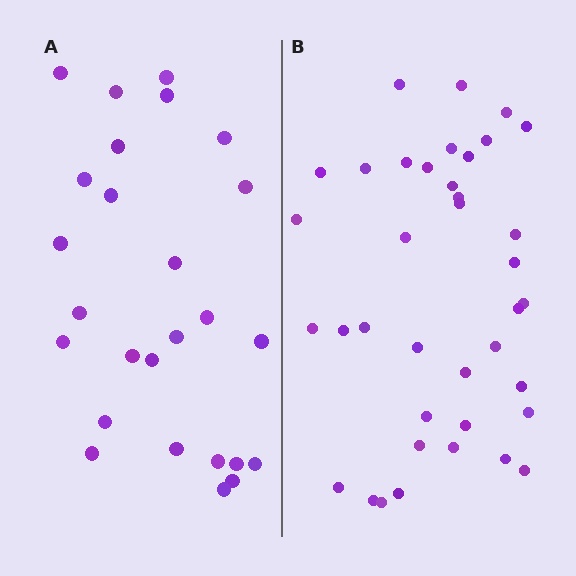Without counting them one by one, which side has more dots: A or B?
Region B (the right region) has more dots.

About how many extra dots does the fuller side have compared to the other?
Region B has roughly 12 or so more dots than region A.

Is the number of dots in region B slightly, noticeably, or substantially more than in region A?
Region B has substantially more. The ratio is roughly 1.5 to 1.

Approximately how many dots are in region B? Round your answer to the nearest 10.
About 40 dots. (The exact count is 38, which rounds to 40.)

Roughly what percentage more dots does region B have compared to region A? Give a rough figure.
About 45% more.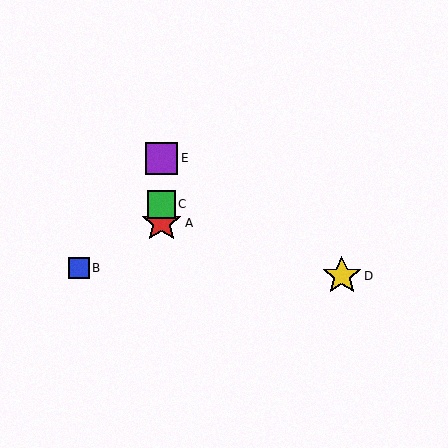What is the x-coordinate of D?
Object D is at x≈342.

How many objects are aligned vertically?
3 objects (A, C, E) are aligned vertically.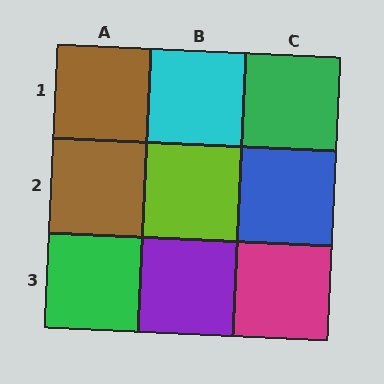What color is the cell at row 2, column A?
Brown.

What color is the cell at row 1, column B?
Cyan.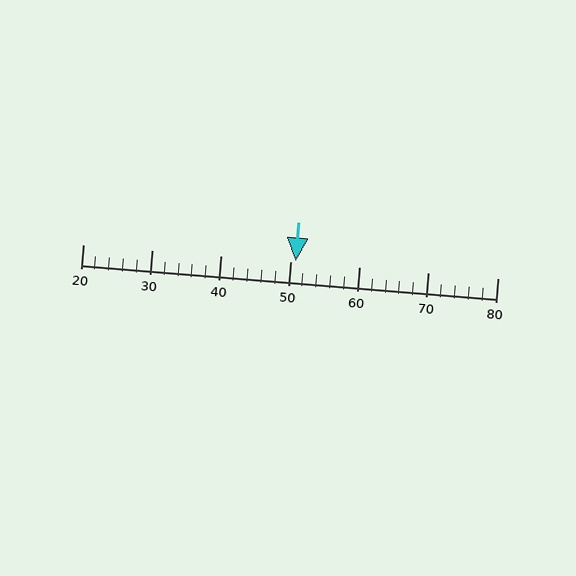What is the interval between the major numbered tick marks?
The major tick marks are spaced 10 units apart.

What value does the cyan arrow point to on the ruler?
The cyan arrow points to approximately 51.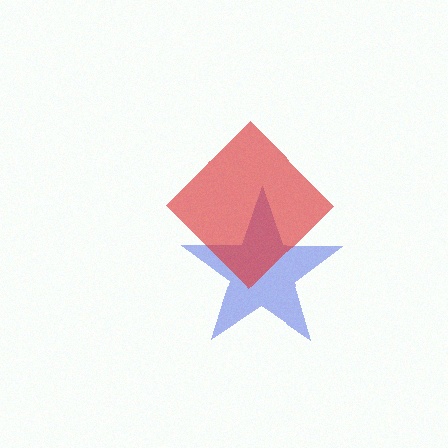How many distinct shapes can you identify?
There are 2 distinct shapes: a blue star, a red diamond.